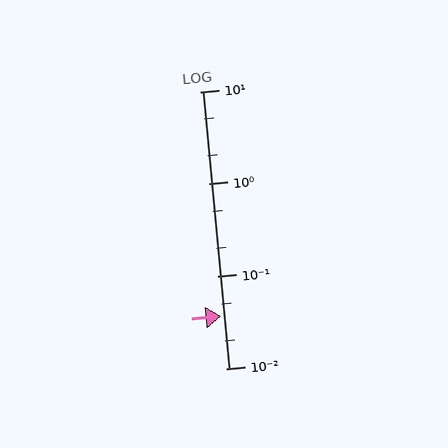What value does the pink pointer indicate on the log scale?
The pointer indicates approximately 0.037.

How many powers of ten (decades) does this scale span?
The scale spans 3 decades, from 0.01 to 10.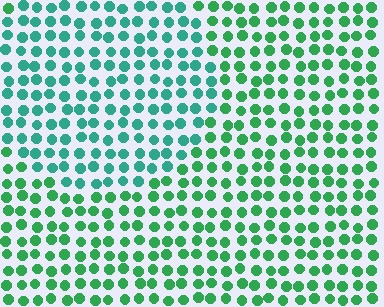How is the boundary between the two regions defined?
The boundary is defined purely by a slight shift in hue (about 30 degrees). Spacing, size, and orientation are identical on both sides.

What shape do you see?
I see a circle.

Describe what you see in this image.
The image is filled with small green elements in a uniform arrangement. A circle-shaped region is visible where the elements are tinted to a slightly different hue, forming a subtle color boundary.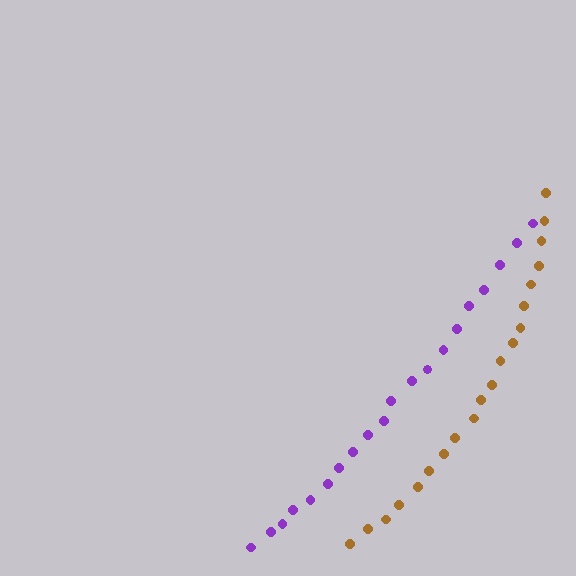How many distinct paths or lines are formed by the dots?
There are 2 distinct paths.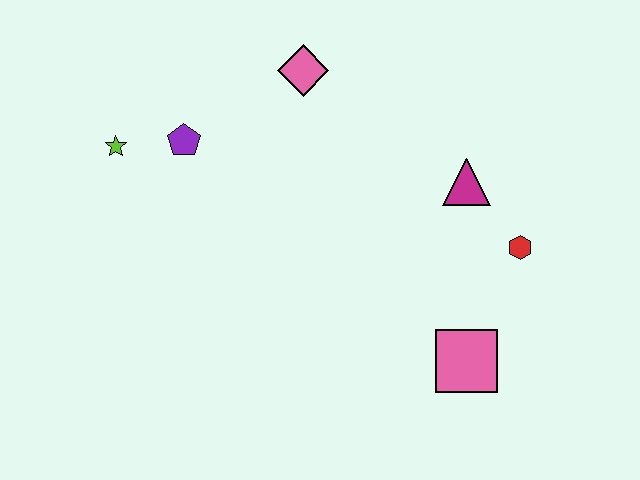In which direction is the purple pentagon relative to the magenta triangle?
The purple pentagon is to the left of the magenta triangle.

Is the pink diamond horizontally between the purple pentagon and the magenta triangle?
Yes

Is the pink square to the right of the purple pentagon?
Yes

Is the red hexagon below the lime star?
Yes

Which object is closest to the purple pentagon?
The lime star is closest to the purple pentagon.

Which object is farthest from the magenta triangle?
The lime star is farthest from the magenta triangle.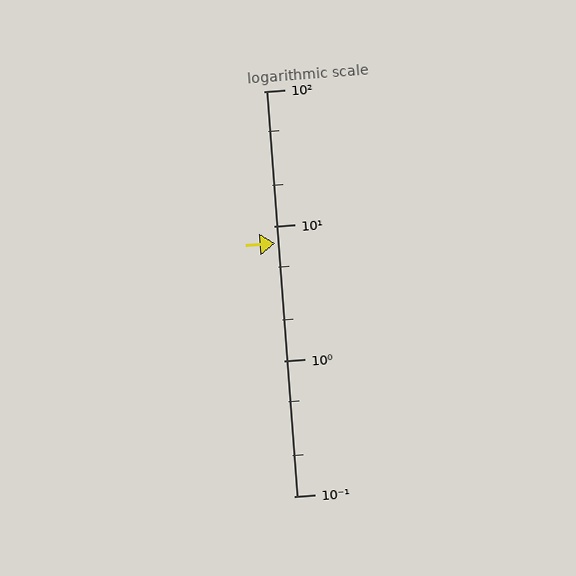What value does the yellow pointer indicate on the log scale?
The pointer indicates approximately 7.5.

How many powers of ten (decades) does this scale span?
The scale spans 3 decades, from 0.1 to 100.